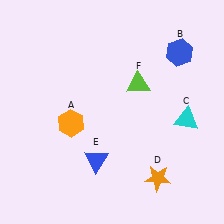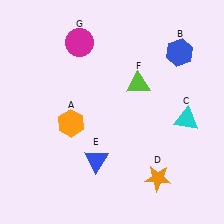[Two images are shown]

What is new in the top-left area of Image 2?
A magenta circle (G) was added in the top-left area of Image 2.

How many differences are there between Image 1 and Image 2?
There is 1 difference between the two images.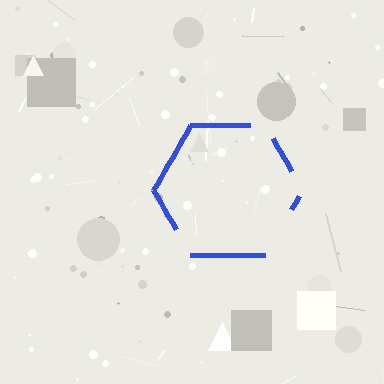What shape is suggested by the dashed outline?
The dashed outline suggests a hexagon.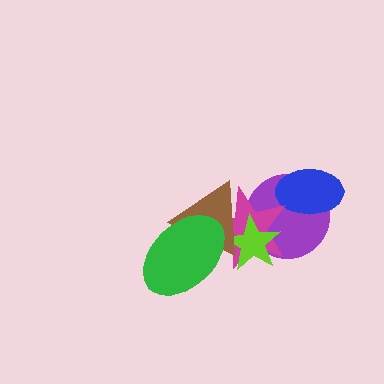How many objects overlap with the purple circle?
3 objects overlap with the purple circle.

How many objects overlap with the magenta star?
4 objects overlap with the magenta star.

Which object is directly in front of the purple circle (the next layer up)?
The blue ellipse is directly in front of the purple circle.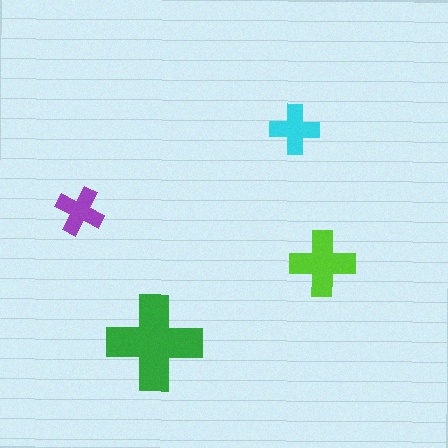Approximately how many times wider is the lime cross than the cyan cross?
About 1.5 times wider.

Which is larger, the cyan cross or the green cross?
The green one.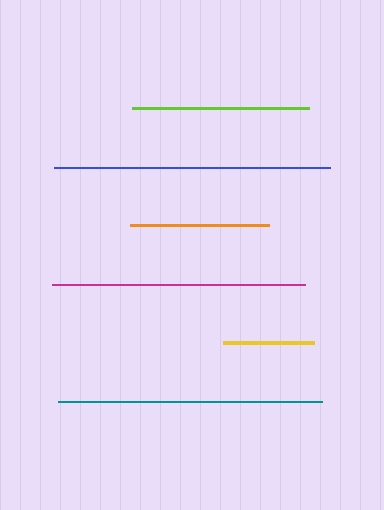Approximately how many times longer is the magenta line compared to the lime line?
The magenta line is approximately 1.4 times the length of the lime line.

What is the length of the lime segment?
The lime segment is approximately 177 pixels long.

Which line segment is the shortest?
The yellow line is the shortest at approximately 91 pixels.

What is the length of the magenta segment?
The magenta segment is approximately 252 pixels long.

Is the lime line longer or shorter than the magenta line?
The magenta line is longer than the lime line.